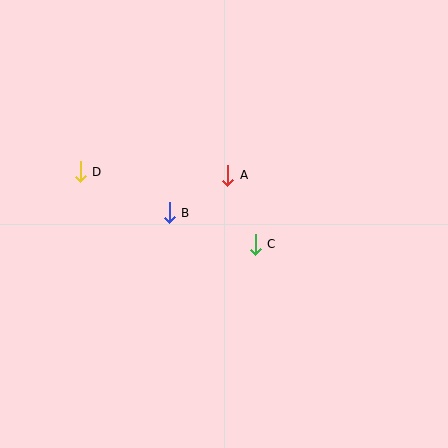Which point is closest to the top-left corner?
Point D is closest to the top-left corner.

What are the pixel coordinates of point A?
Point A is at (228, 175).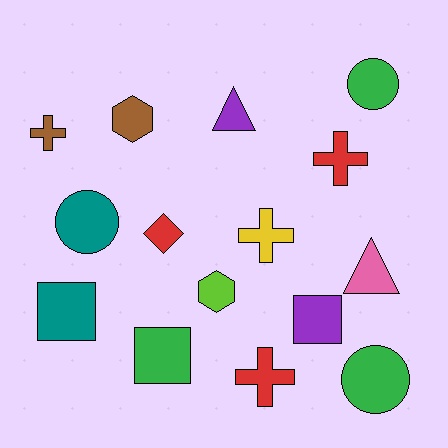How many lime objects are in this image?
There is 1 lime object.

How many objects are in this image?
There are 15 objects.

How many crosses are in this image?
There are 4 crosses.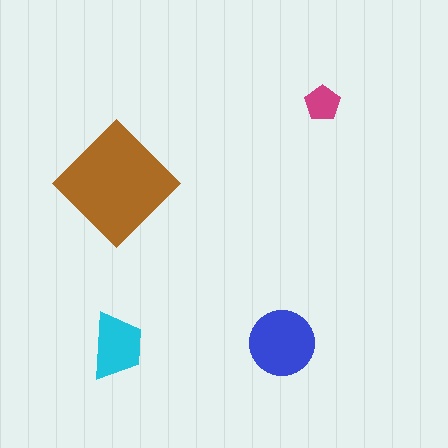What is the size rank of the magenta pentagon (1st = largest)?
4th.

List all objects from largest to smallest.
The brown diamond, the blue circle, the cyan trapezoid, the magenta pentagon.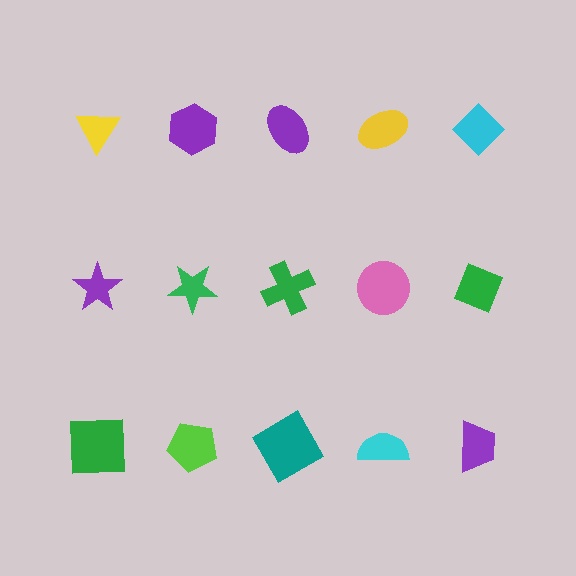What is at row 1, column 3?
A purple ellipse.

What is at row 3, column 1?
A green square.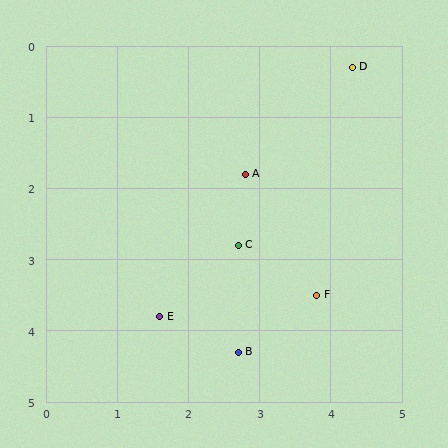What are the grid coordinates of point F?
Point F is at approximately (3.8, 3.5).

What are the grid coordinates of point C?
Point C is at approximately (2.7, 2.8).